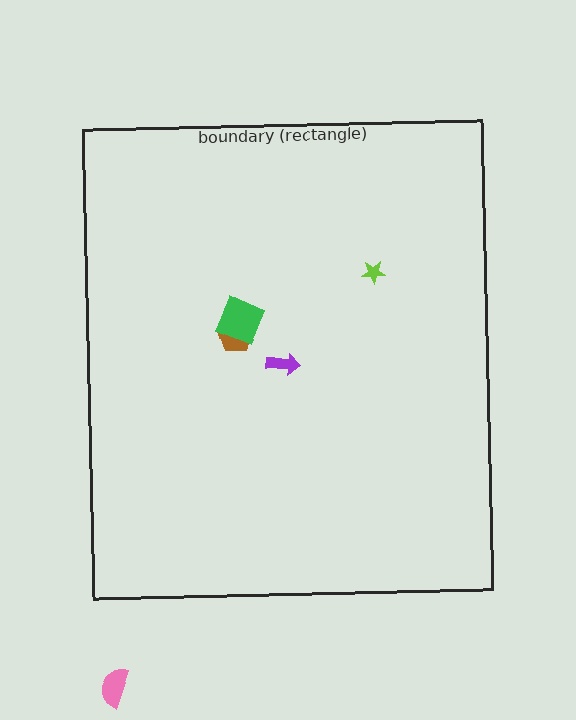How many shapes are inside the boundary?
4 inside, 1 outside.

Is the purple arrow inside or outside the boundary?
Inside.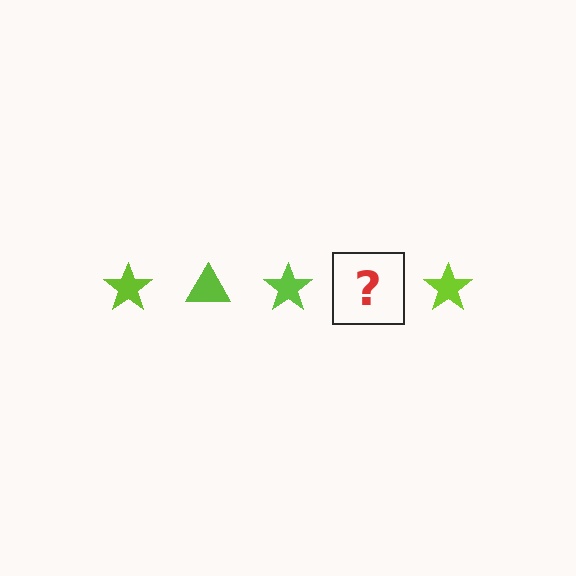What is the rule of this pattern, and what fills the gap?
The rule is that the pattern cycles through star, triangle shapes in lime. The gap should be filled with a lime triangle.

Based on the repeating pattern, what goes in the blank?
The blank should be a lime triangle.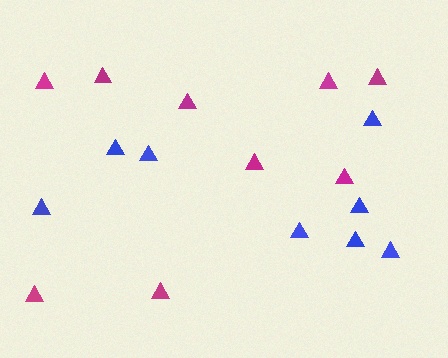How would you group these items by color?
There are 2 groups: one group of magenta triangles (9) and one group of blue triangles (8).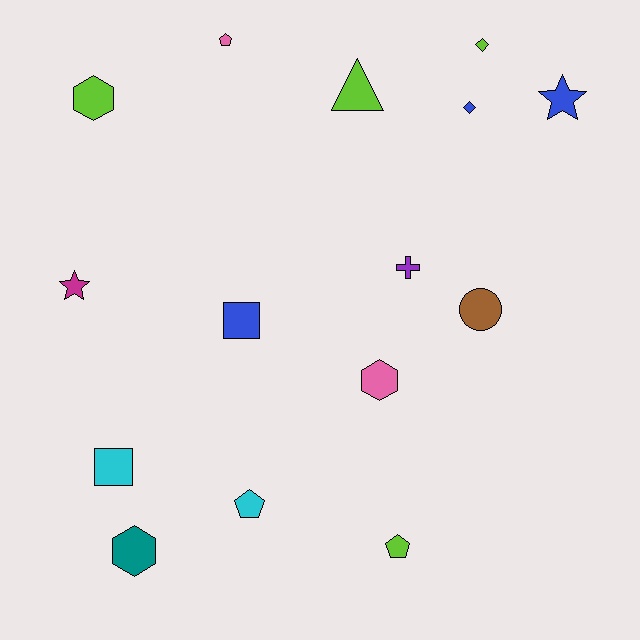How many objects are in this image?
There are 15 objects.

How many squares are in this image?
There are 2 squares.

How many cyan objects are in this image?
There are 2 cyan objects.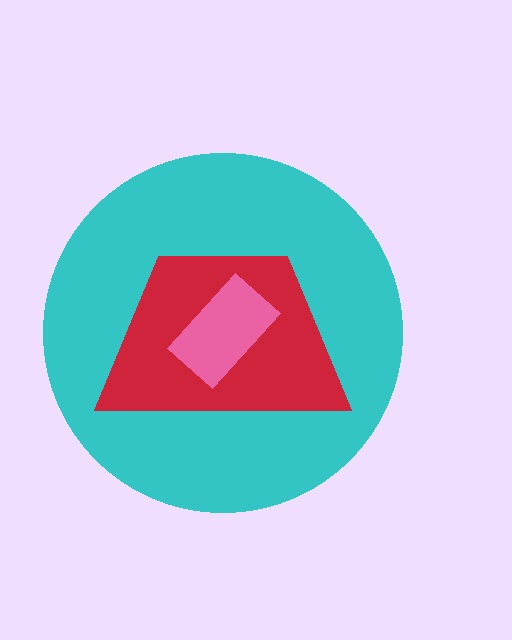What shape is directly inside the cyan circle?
The red trapezoid.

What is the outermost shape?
The cyan circle.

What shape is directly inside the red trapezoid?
The pink rectangle.